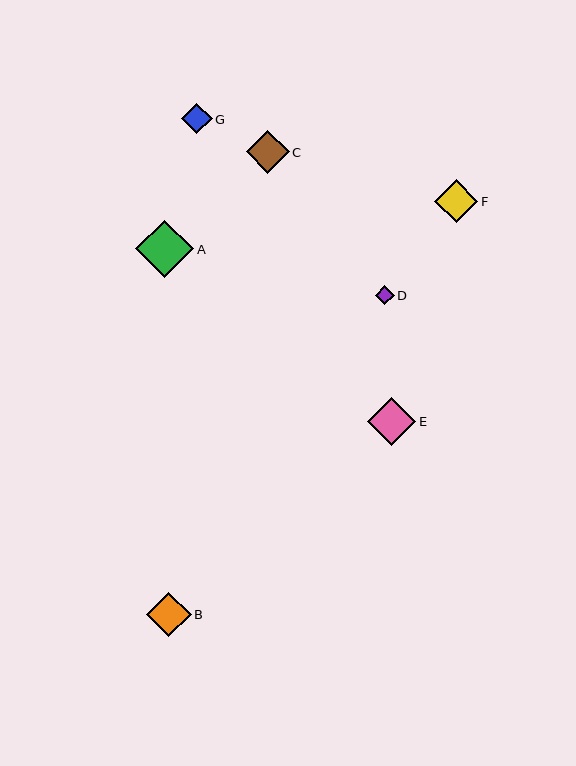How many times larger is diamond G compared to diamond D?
Diamond G is approximately 1.6 times the size of diamond D.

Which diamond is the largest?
Diamond A is the largest with a size of approximately 58 pixels.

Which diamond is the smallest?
Diamond D is the smallest with a size of approximately 19 pixels.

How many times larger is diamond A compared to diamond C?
Diamond A is approximately 1.4 times the size of diamond C.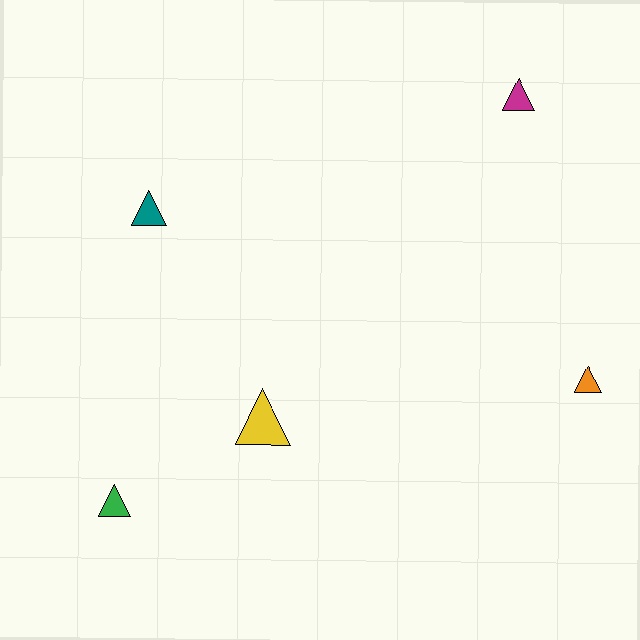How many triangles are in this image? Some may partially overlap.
There are 5 triangles.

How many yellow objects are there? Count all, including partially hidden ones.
There is 1 yellow object.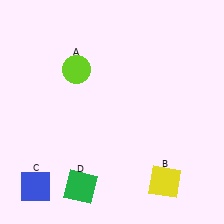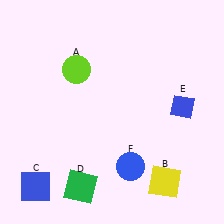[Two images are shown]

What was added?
A blue diamond (E), a blue circle (F) were added in Image 2.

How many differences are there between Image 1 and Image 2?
There are 2 differences between the two images.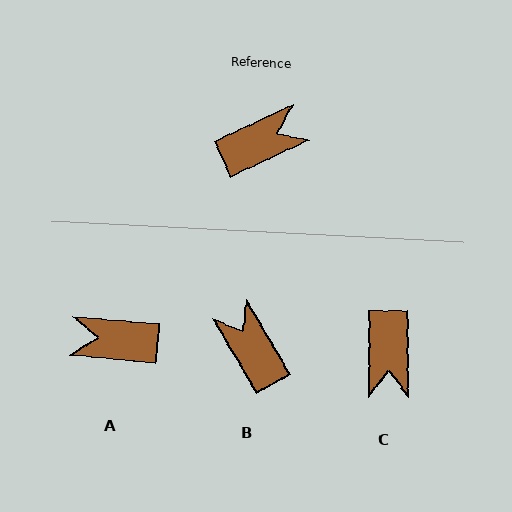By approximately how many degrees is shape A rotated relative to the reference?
Approximately 149 degrees counter-clockwise.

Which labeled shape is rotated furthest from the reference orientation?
A, about 149 degrees away.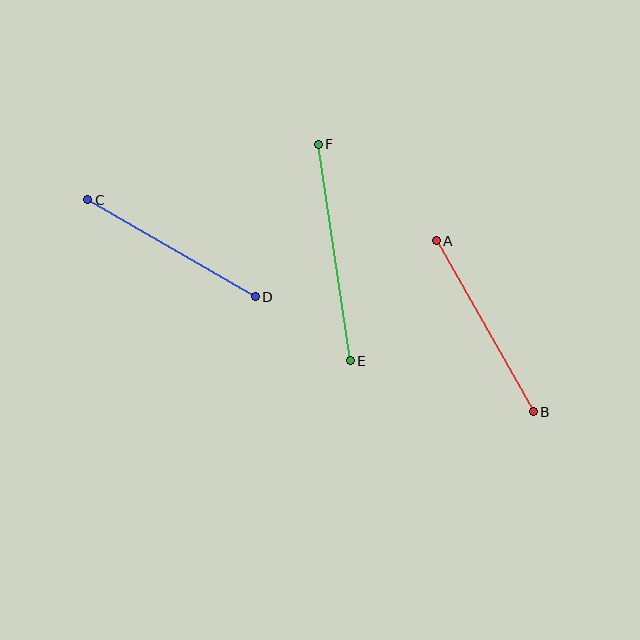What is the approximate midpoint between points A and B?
The midpoint is at approximately (485, 326) pixels.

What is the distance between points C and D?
The distance is approximately 193 pixels.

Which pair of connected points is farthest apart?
Points E and F are farthest apart.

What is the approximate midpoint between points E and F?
The midpoint is at approximately (334, 252) pixels.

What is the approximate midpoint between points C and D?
The midpoint is at approximately (172, 248) pixels.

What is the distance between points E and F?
The distance is approximately 219 pixels.